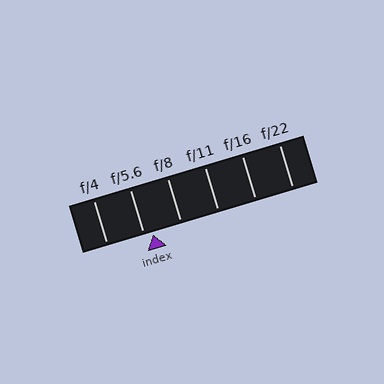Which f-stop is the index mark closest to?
The index mark is closest to f/5.6.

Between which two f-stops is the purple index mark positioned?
The index mark is between f/5.6 and f/8.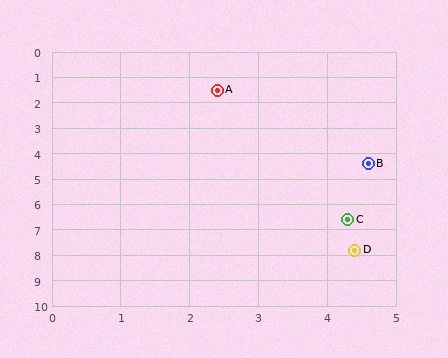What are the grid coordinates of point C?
Point C is at approximately (4.3, 6.6).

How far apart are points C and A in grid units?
Points C and A are about 5.4 grid units apart.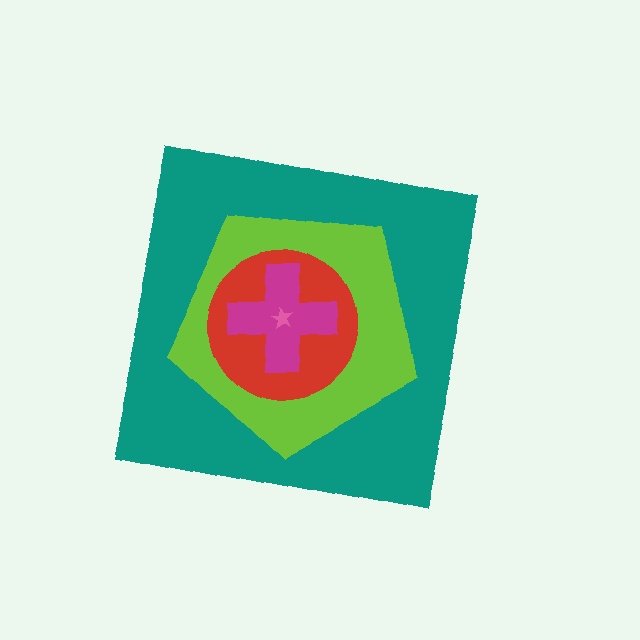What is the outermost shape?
The teal square.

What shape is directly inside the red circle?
The magenta cross.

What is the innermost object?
The pink star.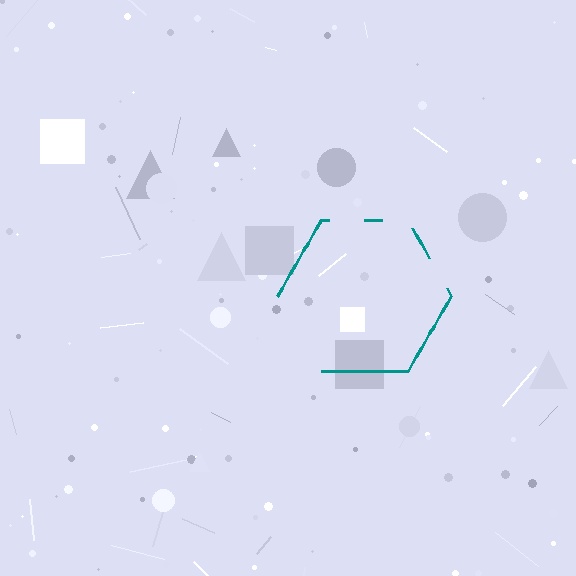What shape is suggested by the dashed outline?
The dashed outline suggests a hexagon.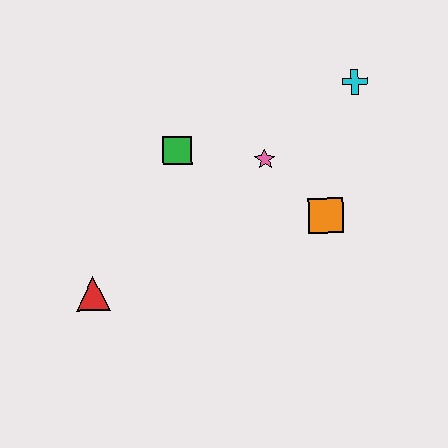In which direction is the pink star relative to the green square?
The pink star is to the right of the green square.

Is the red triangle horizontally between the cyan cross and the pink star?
No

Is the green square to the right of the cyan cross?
No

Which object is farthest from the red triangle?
The cyan cross is farthest from the red triangle.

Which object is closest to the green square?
The pink star is closest to the green square.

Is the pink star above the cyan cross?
No